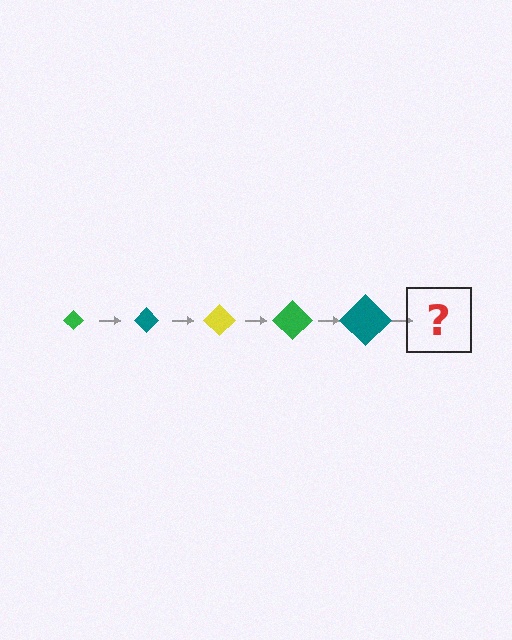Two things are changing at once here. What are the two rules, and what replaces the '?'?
The two rules are that the diamond grows larger each step and the color cycles through green, teal, and yellow. The '?' should be a yellow diamond, larger than the previous one.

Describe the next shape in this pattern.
It should be a yellow diamond, larger than the previous one.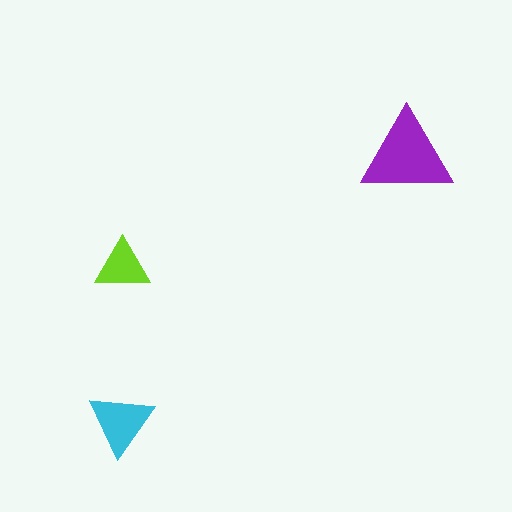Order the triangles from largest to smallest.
the purple one, the cyan one, the lime one.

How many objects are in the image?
There are 3 objects in the image.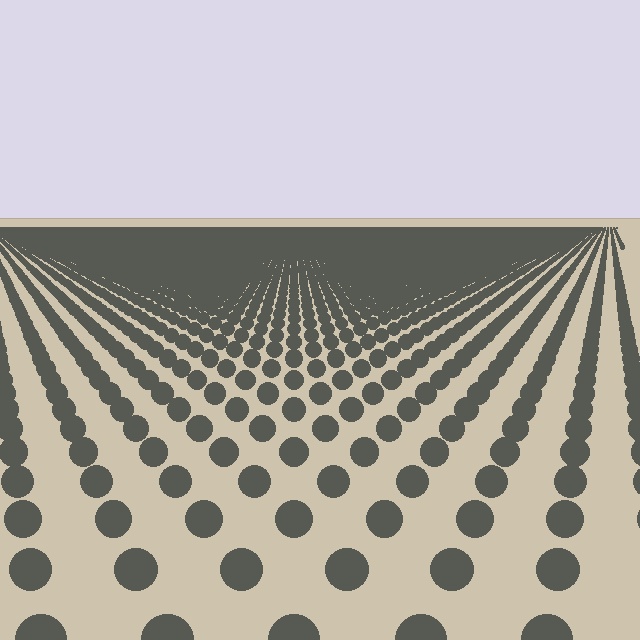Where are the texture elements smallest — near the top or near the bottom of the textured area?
Near the top.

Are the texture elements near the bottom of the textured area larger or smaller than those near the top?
Larger. Near the bottom, elements are closer to the viewer and appear at a bigger on-screen size.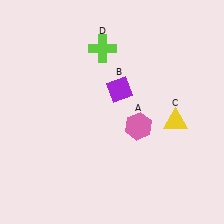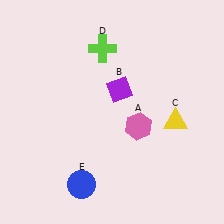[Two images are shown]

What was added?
A blue circle (E) was added in Image 2.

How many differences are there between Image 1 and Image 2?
There is 1 difference between the two images.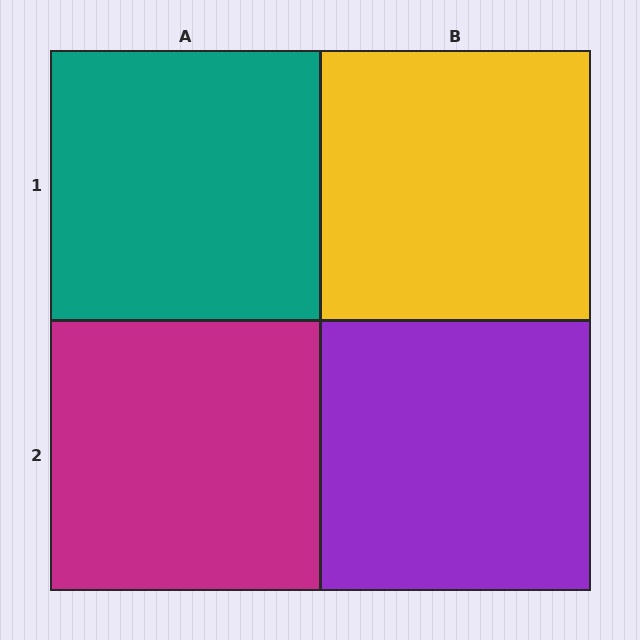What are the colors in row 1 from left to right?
Teal, yellow.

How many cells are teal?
1 cell is teal.